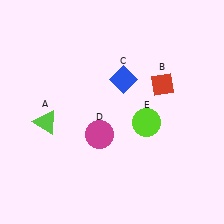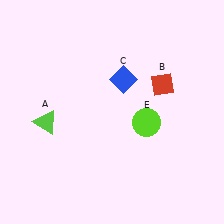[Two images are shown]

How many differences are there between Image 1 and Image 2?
There is 1 difference between the two images.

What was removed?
The magenta circle (D) was removed in Image 2.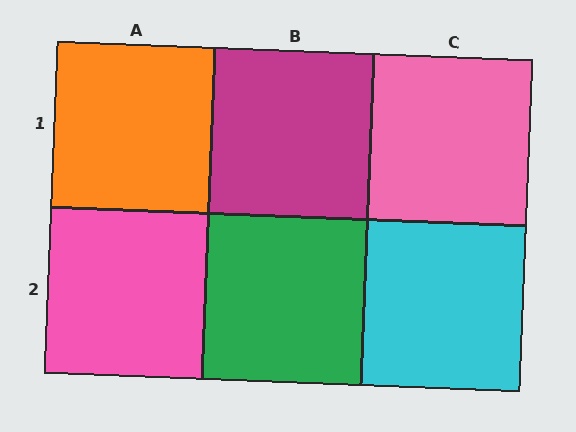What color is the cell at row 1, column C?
Pink.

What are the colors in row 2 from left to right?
Pink, green, cyan.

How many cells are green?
1 cell is green.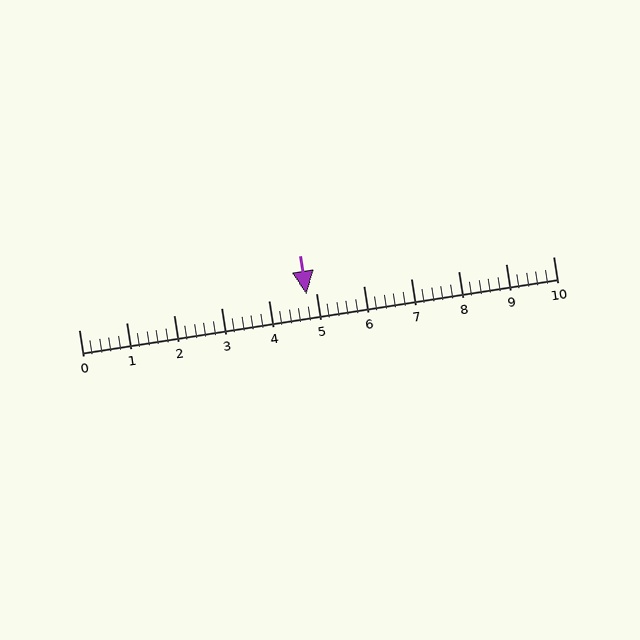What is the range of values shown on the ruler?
The ruler shows values from 0 to 10.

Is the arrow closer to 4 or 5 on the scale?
The arrow is closer to 5.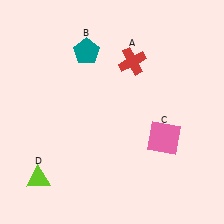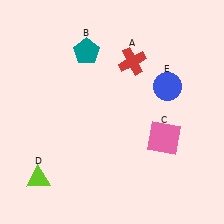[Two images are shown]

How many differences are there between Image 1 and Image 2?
There is 1 difference between the two images.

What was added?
A blue circle (E) was added in Image 2.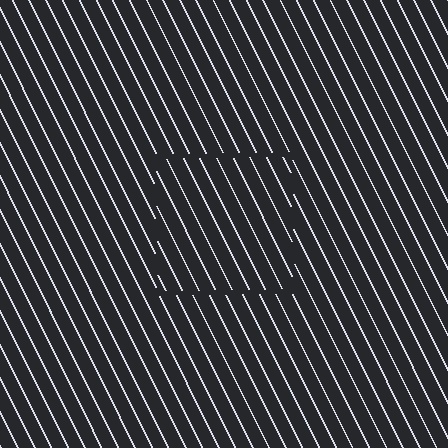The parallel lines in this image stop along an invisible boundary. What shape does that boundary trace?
An illusory square. The interior of the shape contains the same grating, shifted by half a period — the contour is defined by the phase discontinuity where line-ends from the inner and outer gratings abut.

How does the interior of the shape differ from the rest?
The interior of the shape contains the same grating, shifted by half a period — the contour is defined by the phase discontinuity where line-ends from the inner and outer gratings abut.